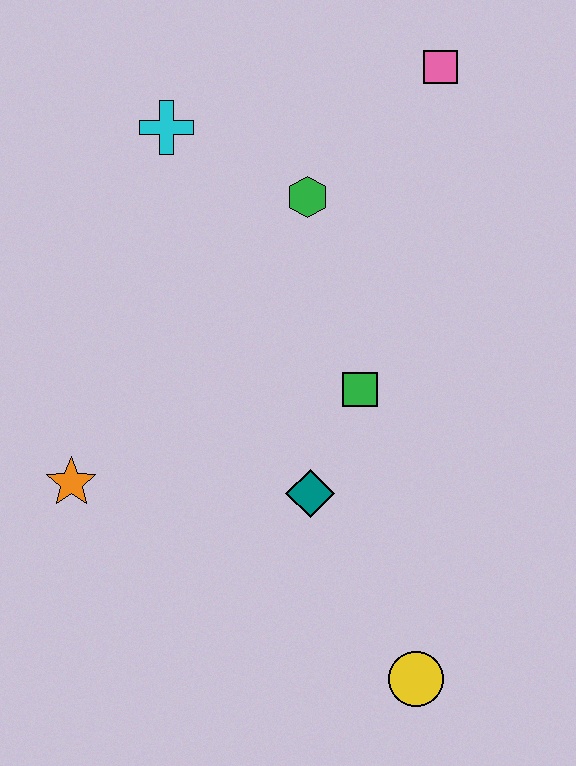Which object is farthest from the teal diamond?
The pink square is farthest from the teal diamond.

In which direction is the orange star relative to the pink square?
The orange star is below the pink square.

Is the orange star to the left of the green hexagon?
Yes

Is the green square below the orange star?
No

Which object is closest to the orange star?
The teal diamond is closest to the orange star.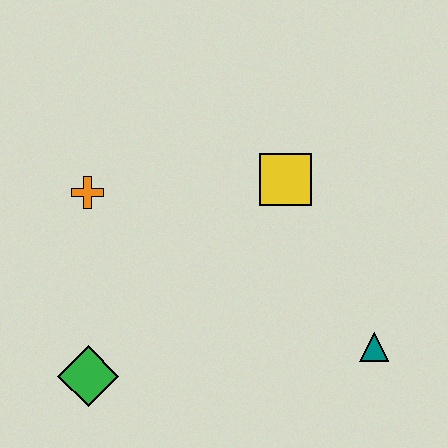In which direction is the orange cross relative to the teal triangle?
The orange cross is to the left of the teal triangle.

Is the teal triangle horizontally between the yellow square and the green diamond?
No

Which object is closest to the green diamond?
The orange cross is closest to the green diamond.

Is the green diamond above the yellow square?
No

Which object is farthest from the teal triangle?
The orange cross is farthest from the teal triangle.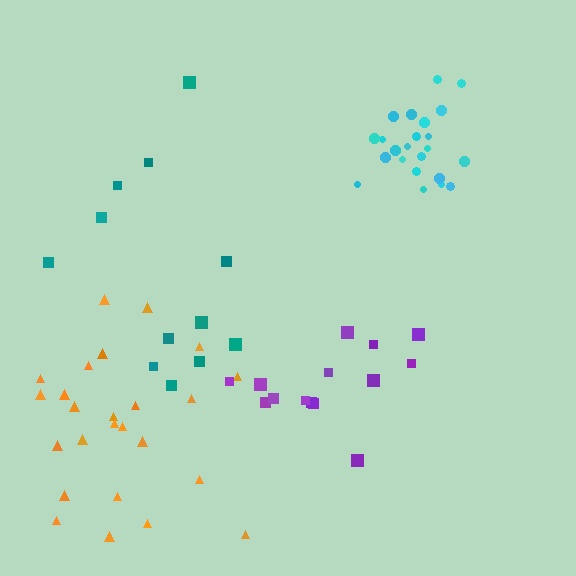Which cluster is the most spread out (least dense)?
Teal.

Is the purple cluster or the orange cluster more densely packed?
Purple.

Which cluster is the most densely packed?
Cyan.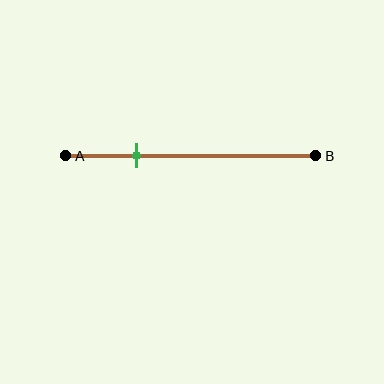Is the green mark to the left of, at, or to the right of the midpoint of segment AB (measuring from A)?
The green mark is to the left of the midpoint of segment AB.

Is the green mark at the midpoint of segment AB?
No, the mark is at about 30% from A, not at the 50% midpoint.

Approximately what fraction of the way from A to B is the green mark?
The green mark is approximately 30% of the way from A to B.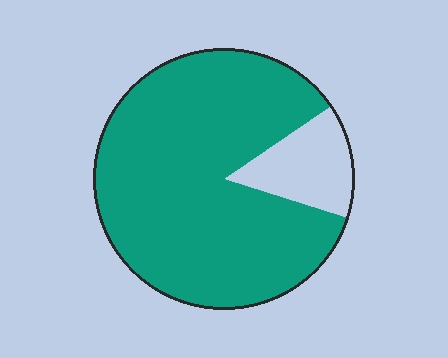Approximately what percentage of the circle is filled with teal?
Approximately 85%.